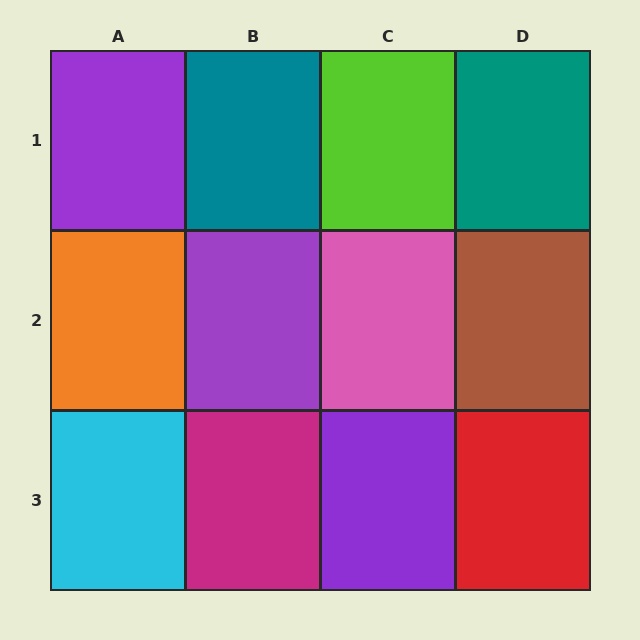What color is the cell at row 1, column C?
Lime.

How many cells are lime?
1 cell is lime.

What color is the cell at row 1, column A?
Purple.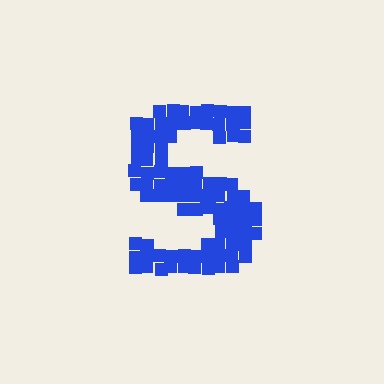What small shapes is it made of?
It is made of small squares.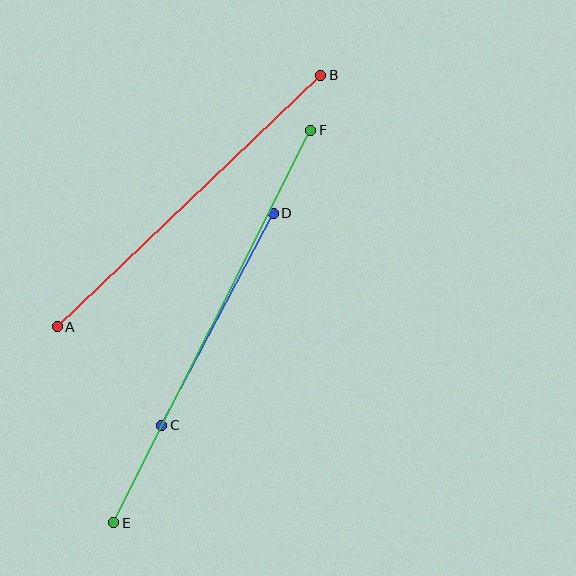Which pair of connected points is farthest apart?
Points E and F are farthest apart.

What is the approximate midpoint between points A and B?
The midpoint is at approximately (189, 201) pixels.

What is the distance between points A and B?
The distance is approximately 364 pixels.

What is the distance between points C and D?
The distance is approximately 240 pixels.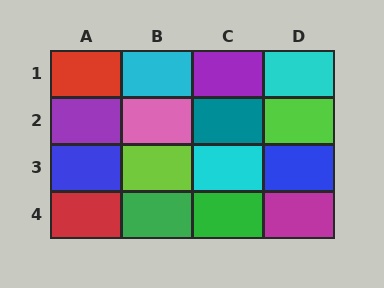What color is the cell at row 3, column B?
Lime.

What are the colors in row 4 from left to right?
Red, green, green, magenta.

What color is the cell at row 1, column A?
Red.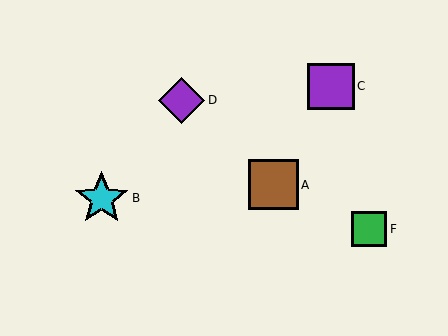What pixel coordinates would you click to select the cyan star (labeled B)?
Click at (102, 199) to select the cyan star B.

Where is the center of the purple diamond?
The center of the purple diamond is at (181, 100).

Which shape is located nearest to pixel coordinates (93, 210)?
The cyan star (labeled B) at (102, 199) is nearest to that location.